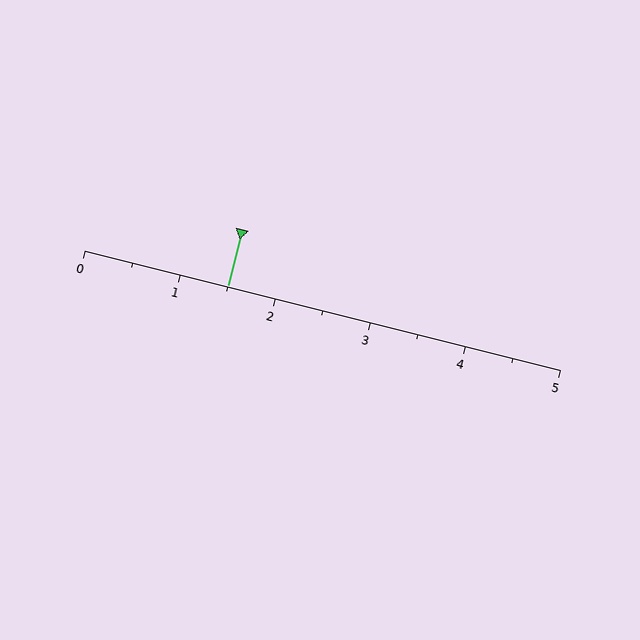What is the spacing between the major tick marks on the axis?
The major ticks are spaced 1 apart.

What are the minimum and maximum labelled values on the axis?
The axis runs from 0 to 5.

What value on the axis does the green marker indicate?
The marker indicates approximately 1.5.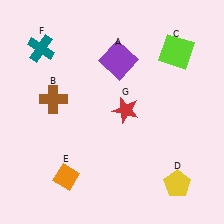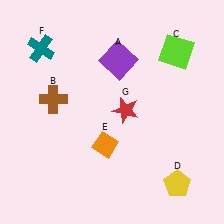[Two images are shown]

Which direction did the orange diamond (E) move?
The orange diamond (E) moved right.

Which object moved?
The orange diamond (E) moved right.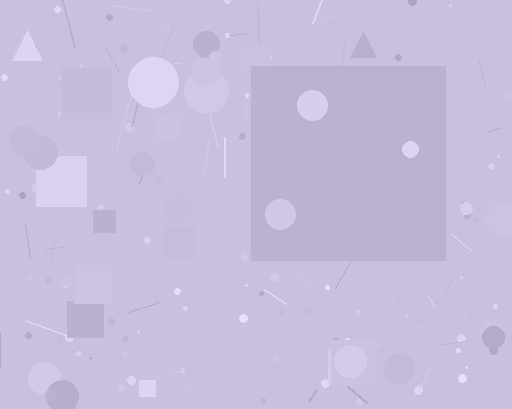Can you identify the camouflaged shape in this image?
The camouflaged shape is a square.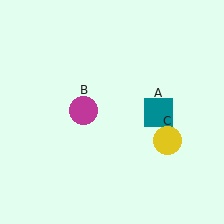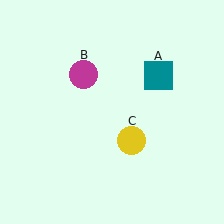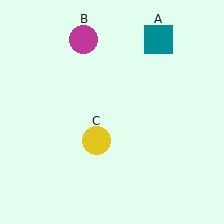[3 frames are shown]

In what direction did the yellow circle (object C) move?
The yellow circle (object C) moved left.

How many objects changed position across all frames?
3 objects changed position: teal square (object A), magenta circle (object B), yellow circle (object C).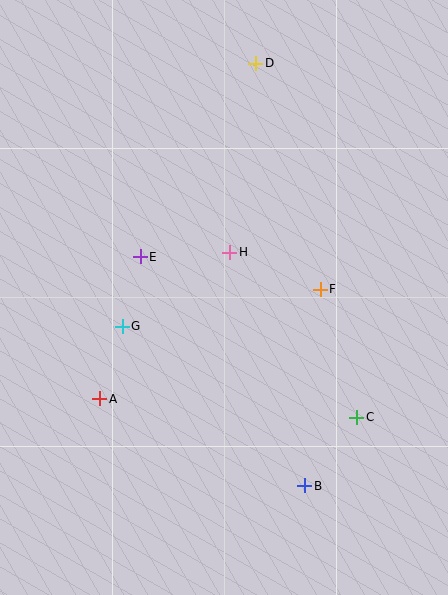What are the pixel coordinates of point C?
Point C is at (357, 417).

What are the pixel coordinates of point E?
Point E is at (140, 257).